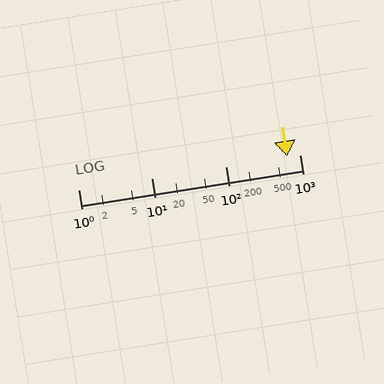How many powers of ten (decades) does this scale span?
The scale spans 3 decades, from 1 to 1000.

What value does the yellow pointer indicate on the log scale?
The pointer indicates approximately 670.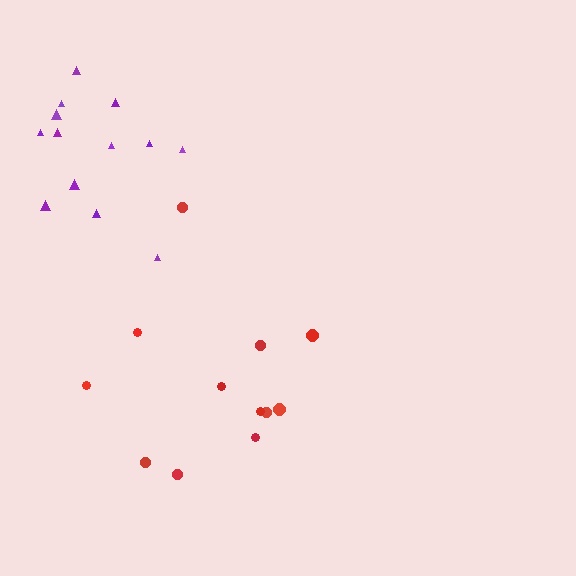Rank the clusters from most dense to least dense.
purple, red.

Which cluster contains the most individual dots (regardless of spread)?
Purple (13).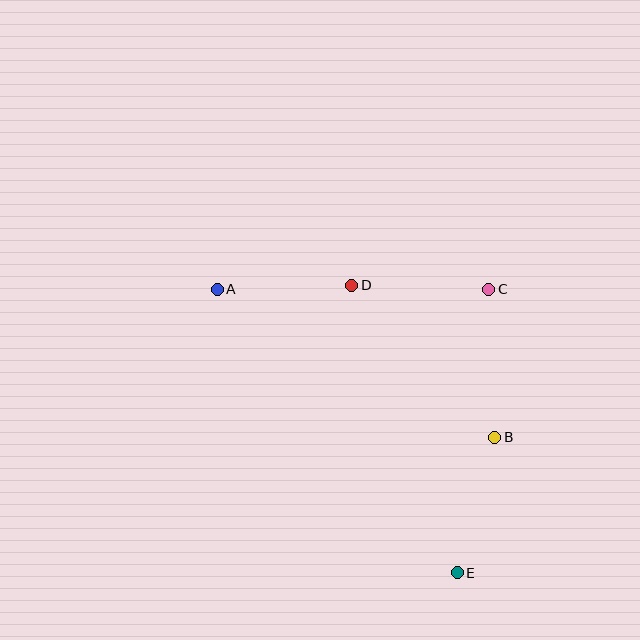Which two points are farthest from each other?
Points A and E are farthest from each other.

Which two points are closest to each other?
Points A and D are closest to each other.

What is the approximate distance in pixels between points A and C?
The distance between A and C is approximately 272 pixels.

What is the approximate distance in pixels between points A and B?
The distance between A and B is approximately 315 pixels.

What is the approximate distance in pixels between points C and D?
The distance between C and D is approximately 137 pixels.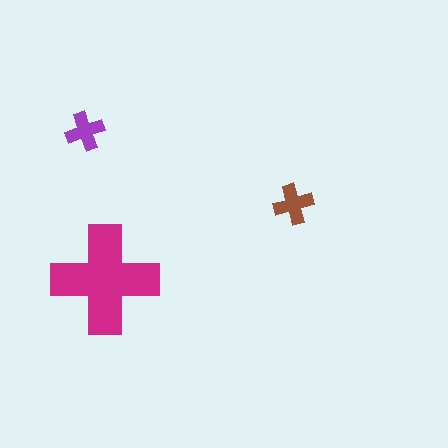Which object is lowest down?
The magenta cross is bottommost.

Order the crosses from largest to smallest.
the magenta one, the brown one, the purple one.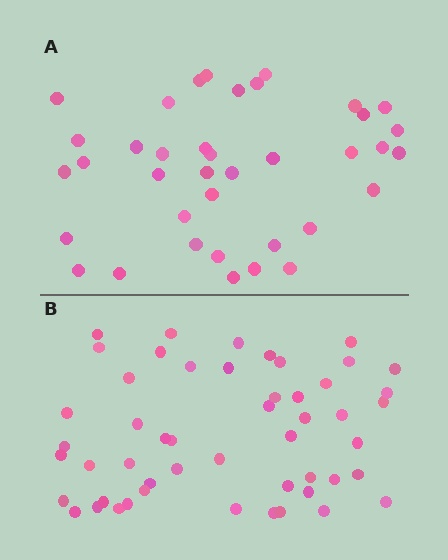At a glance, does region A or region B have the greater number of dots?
Region B (the bottom region) has more dots.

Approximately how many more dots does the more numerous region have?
Region B has approximately 15 more dots than region A.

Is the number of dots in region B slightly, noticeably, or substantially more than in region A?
Region B has noticeably more, but not dramatically so. The ratio is roughly 1.3 to 1.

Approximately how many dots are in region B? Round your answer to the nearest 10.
About 50 dots. (The exact count is 51, which rounds to 50.)